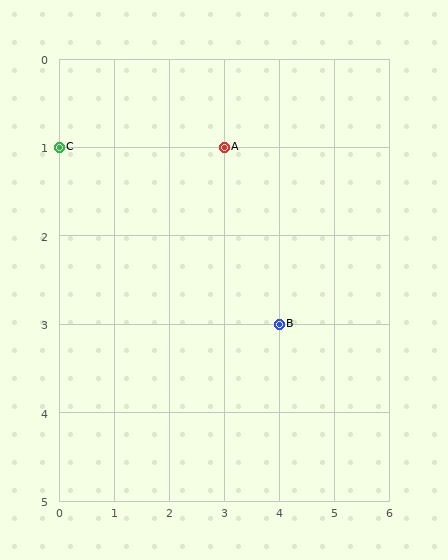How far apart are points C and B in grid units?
Points C and B are 4 columns and 2 rows apart (about 4.5 grid units diagonally).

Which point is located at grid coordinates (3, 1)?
Point A is at (3, 1).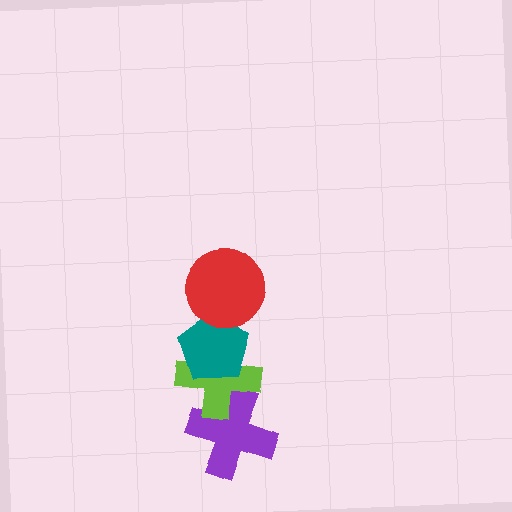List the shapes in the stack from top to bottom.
From top to bottom: the red circle, the teal pentagon, the lime cross, the purple cross.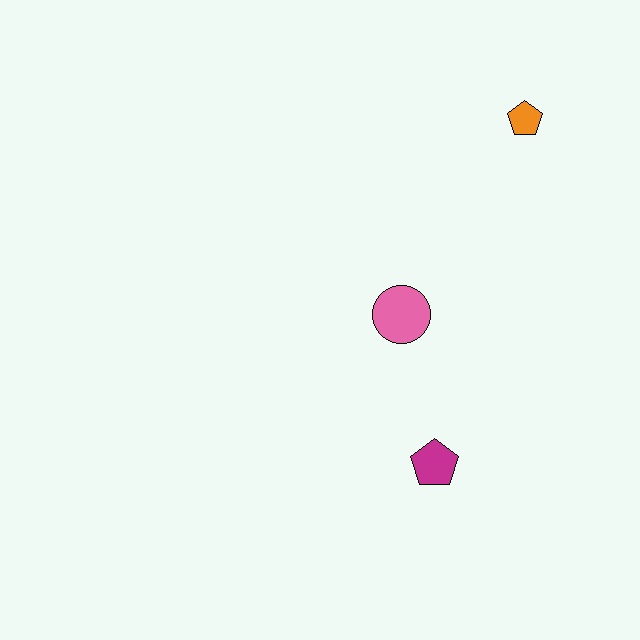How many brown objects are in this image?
There are no brown objects.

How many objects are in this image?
There are 3 objects.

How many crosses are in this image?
There are no crosses.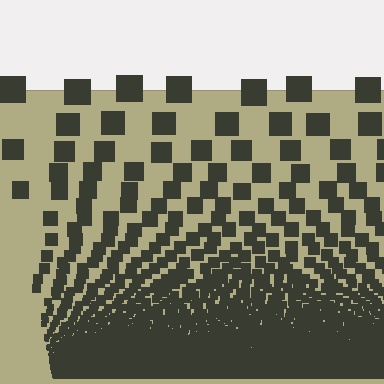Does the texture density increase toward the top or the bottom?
Density increases toward the bottom.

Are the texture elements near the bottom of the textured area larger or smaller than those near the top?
Smaller. The gradient is inverted — elements near the bottom are smaller and denser.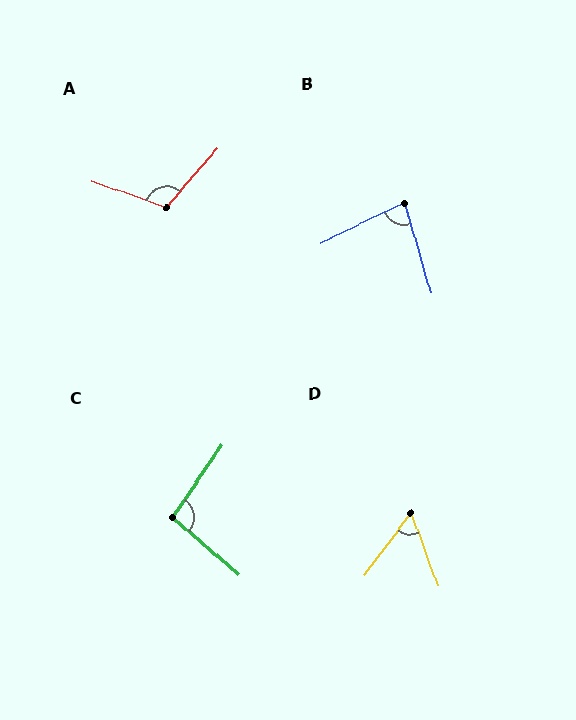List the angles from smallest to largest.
D (56°), B (80°), C (96°), A (111°).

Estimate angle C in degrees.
Approximately 96 degrees.